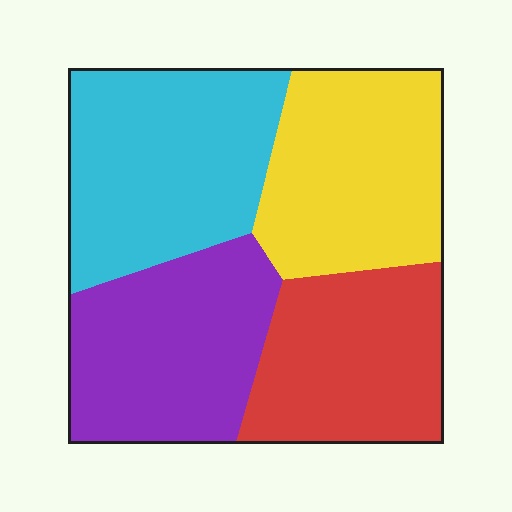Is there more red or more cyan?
Cyan.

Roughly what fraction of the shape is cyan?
Cyan covers about 30% of the shape.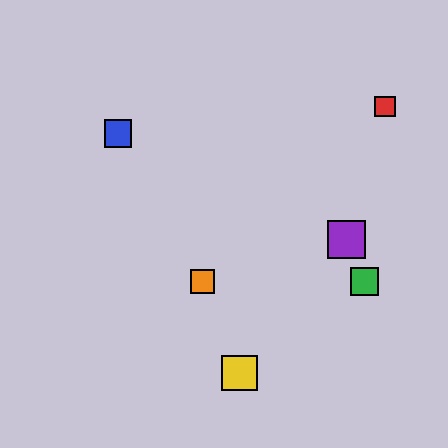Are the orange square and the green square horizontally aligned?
Yes, both are at y≈282.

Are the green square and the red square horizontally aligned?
No, the green square is at y≈282 and the red square is at y≈107.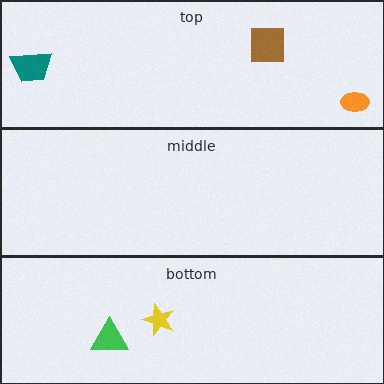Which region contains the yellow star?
The bottom region.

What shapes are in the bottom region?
The yellow star, the green triangle.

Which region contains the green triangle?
The bottom region.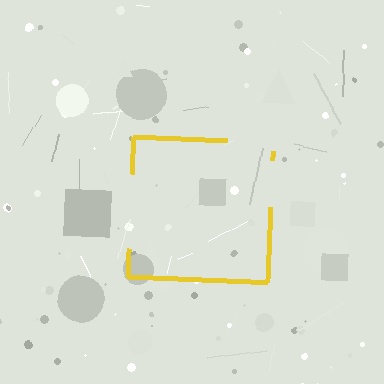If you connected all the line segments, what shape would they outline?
They would outline a square.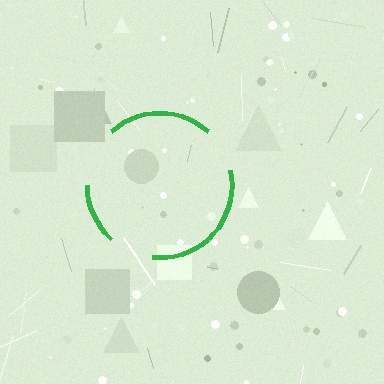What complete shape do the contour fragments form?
The contour fragments form a circle.